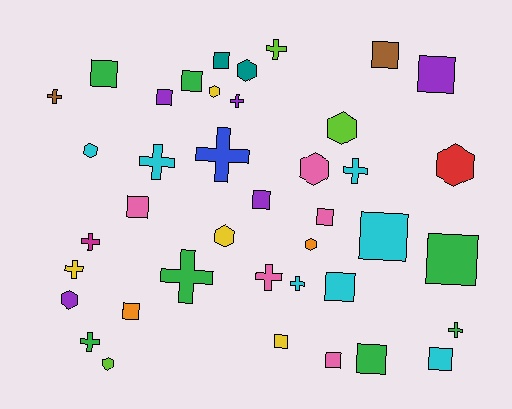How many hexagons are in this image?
There are 10 hexagons.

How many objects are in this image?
There are 40 objects.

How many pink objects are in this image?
There are 5 pink objects.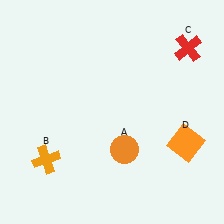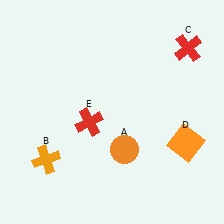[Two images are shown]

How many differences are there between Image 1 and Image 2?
There is 1 difference between the two images.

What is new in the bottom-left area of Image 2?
A red cross (E) was added in the bottom-left area of Image 2.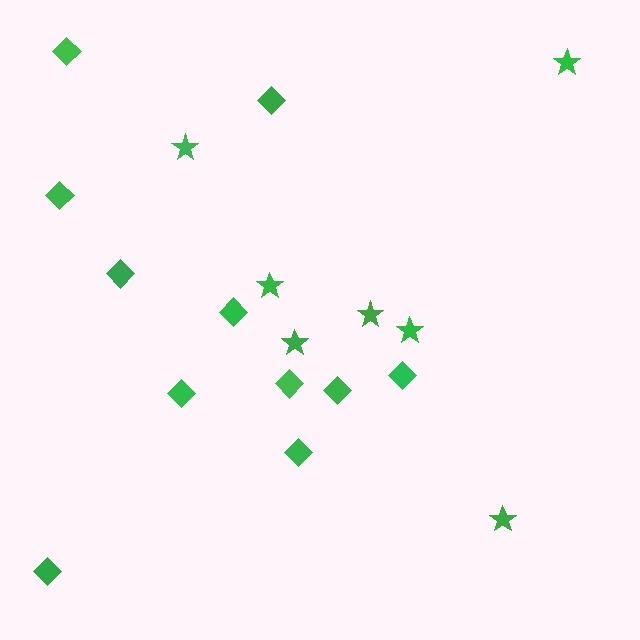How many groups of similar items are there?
There are 2 groups: one group of stars (7) and one group of diamonds (11).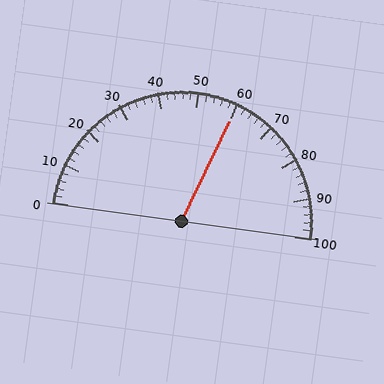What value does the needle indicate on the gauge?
The needle indicates approximately 60.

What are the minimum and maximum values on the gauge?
The gauge ranges from 0 to 100.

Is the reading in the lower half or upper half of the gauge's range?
The reading is in the upper half of the range (0 to 100).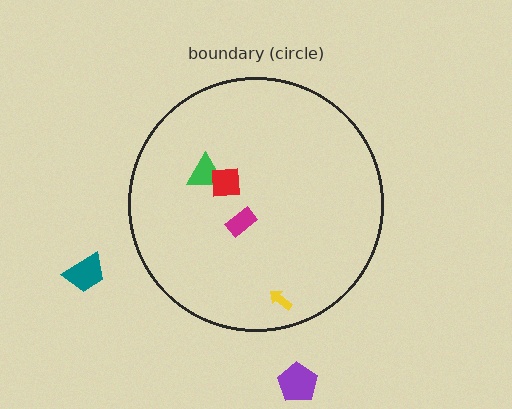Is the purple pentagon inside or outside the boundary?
Outside.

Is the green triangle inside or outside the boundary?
Inside.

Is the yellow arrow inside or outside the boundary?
Inside.